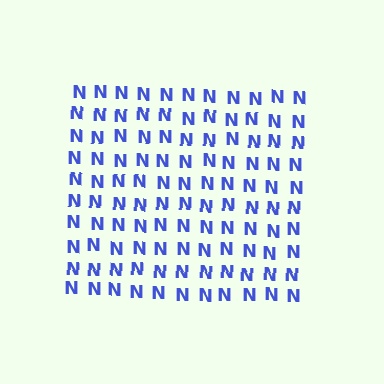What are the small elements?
The small elements are letter N's.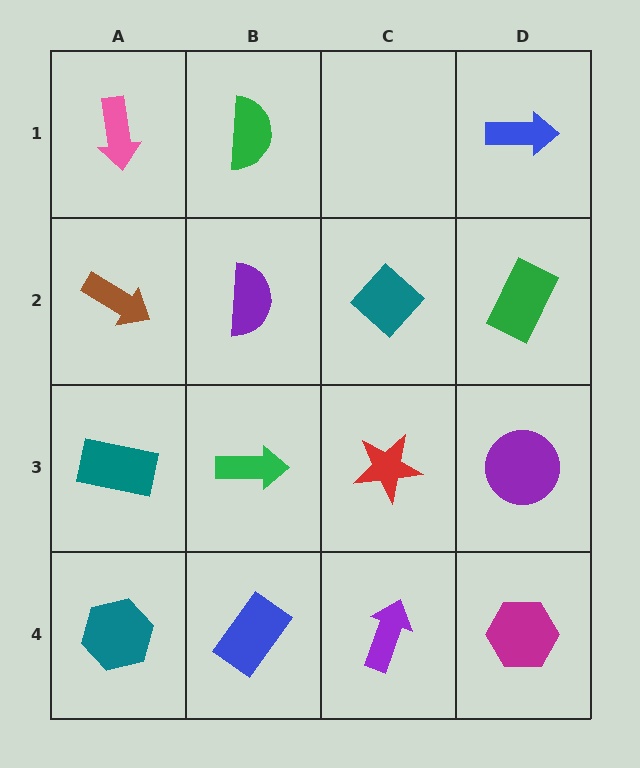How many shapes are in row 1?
3 shapes.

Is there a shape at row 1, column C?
No, that cell is empty.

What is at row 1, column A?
A pink arrow.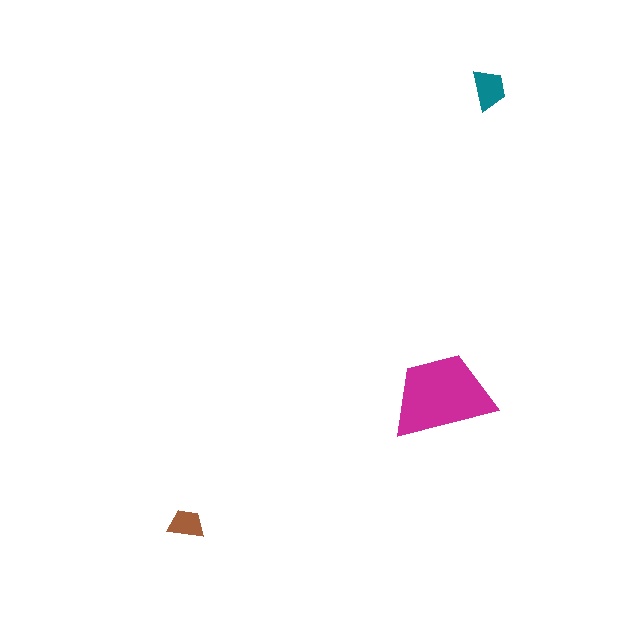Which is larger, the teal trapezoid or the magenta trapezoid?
The magenta one.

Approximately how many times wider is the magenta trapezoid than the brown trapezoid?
About 3 times wider.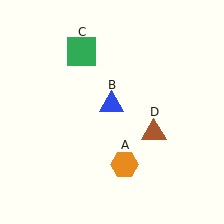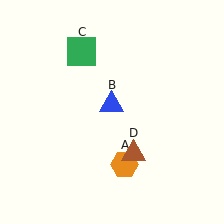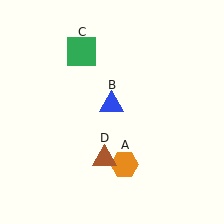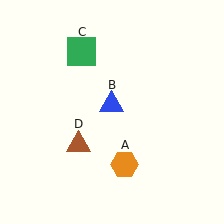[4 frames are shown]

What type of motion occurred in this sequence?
The brown triangle (object D) rotated clockwise around the center of the scene.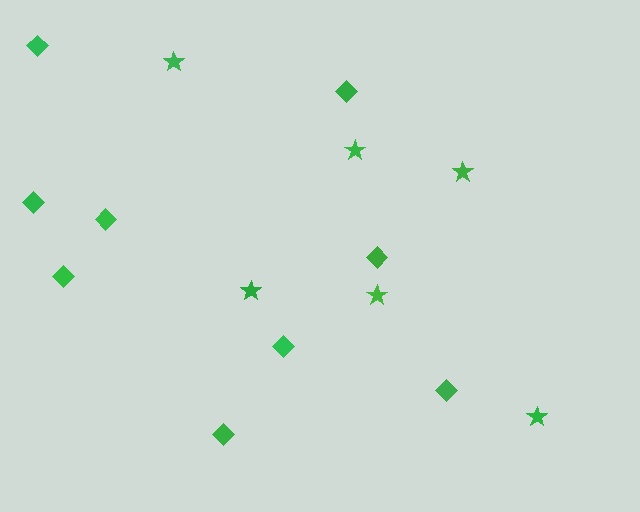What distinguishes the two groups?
There are 2 groups: one group of stars (6) and one group of diamonds (9).